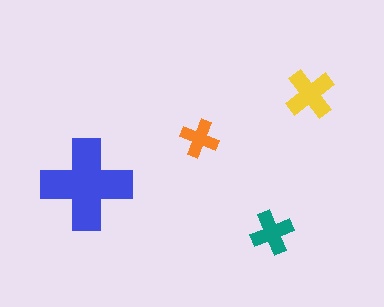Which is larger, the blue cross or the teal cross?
The blue one.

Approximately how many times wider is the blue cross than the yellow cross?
About 2 times wider.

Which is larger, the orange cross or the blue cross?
The blue one.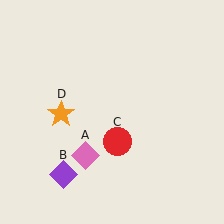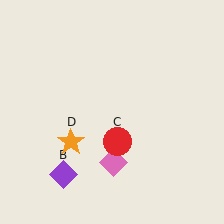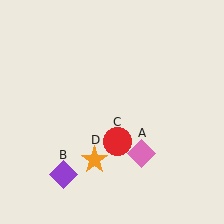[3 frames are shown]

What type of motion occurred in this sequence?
The pink diamond (object A), orange star (object D) rotated counterclockwise around the center of the scene.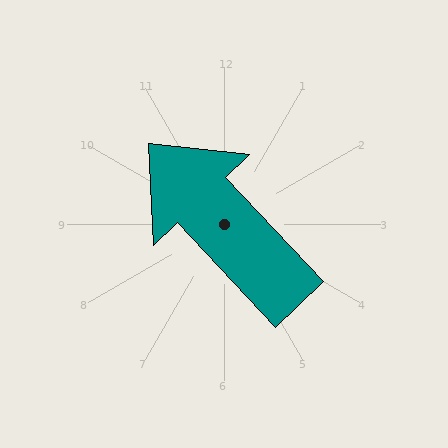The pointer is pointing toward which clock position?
Roughly 11 o'clock.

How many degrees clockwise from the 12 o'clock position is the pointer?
Approximately 317 degrees.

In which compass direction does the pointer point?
Northwest.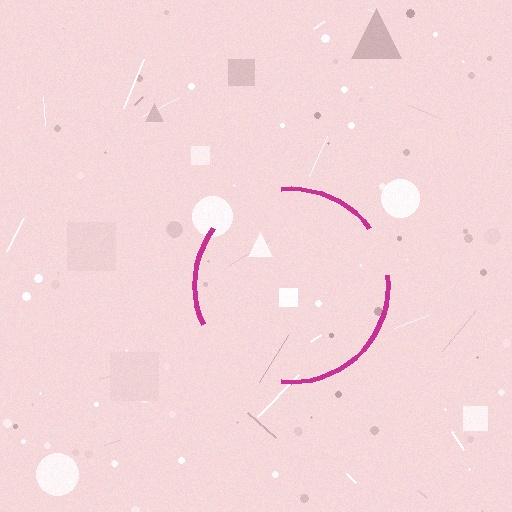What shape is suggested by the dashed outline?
The dashed outline suggests a circle.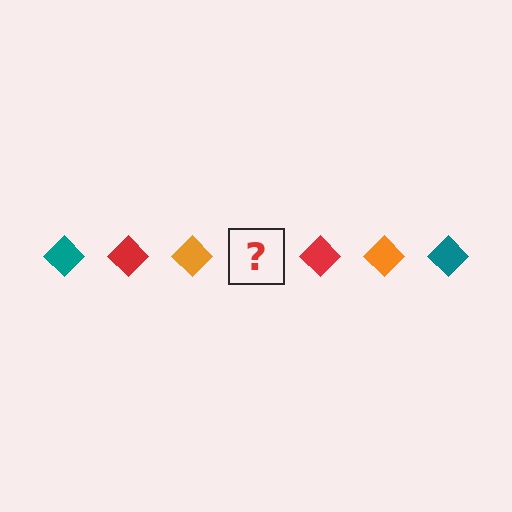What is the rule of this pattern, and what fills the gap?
The rule is that the pattern cycles through teal, red, orange diamonds. The gap should be filled with a teal diamond.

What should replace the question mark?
The question mark should be replaced with a teal diamond.